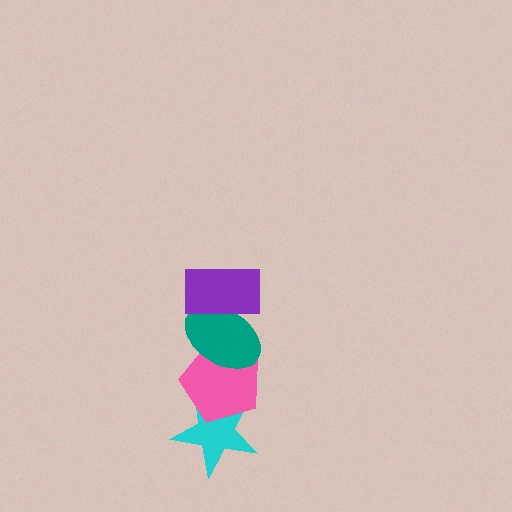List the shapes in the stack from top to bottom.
From top to bottom: the purple rectangle, the teal ellipse, the pink pentagon, the cyan star.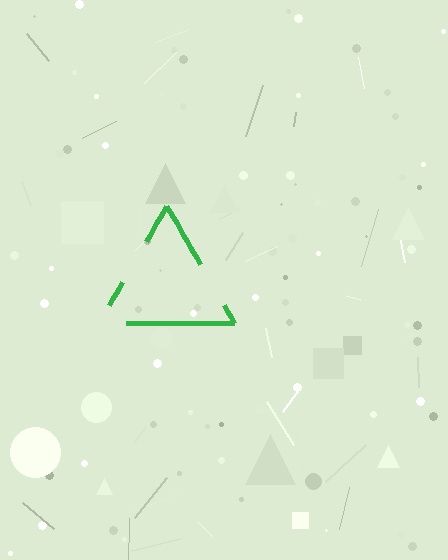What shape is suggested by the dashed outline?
The dashed outline suggests a triangle.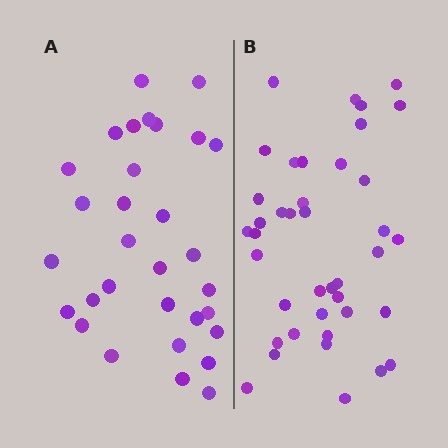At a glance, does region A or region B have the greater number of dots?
Region B (the right region) has more dots.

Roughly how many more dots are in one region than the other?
Region B has roughly 8 or so more dots than region A.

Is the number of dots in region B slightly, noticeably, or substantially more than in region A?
Region B has noticeably more, but not dramatically so. The ratio is roughly 1.3 to 1.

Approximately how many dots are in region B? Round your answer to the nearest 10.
About 40 dots.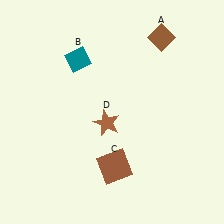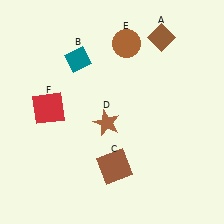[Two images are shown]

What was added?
A brown circle (E), a red square (F) were added in Image 2.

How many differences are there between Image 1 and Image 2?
There are 2 differences between the two images.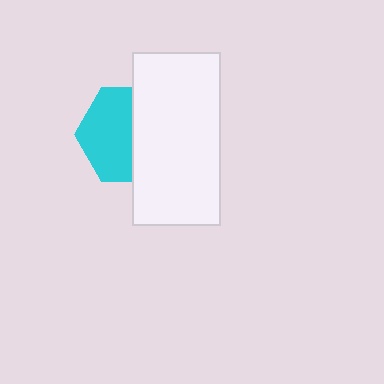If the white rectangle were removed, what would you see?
You would see the complete cyan hexagon.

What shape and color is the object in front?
The object in front is a white rectangle.